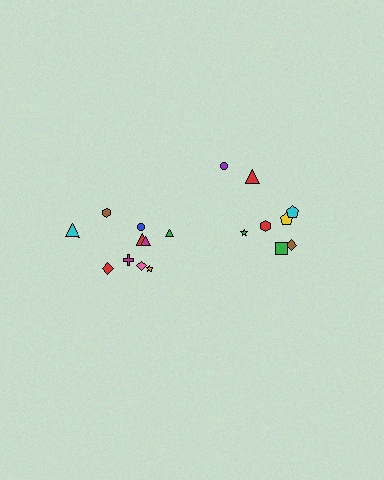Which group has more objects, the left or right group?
The left group.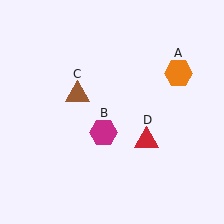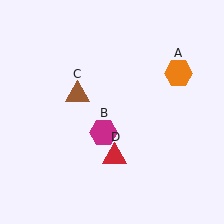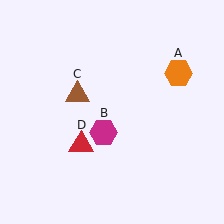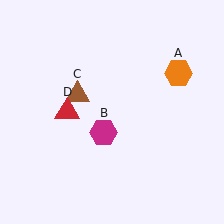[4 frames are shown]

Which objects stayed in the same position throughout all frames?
Orange hexagon (object A) and magenta hexagon (object B) and brown triangle (object C) remained stationary.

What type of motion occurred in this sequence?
The red triangle (object D) rotated clockwise around the center of the scene.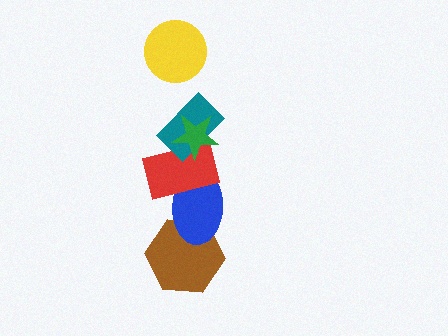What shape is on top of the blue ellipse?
The red rectangle is on top of the blue ellipse.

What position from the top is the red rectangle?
The red rectangle is 4th from the top.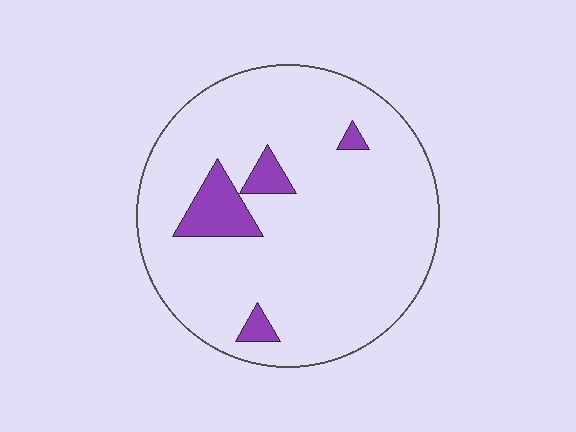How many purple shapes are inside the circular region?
4.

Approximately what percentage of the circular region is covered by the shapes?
Approximately 10%.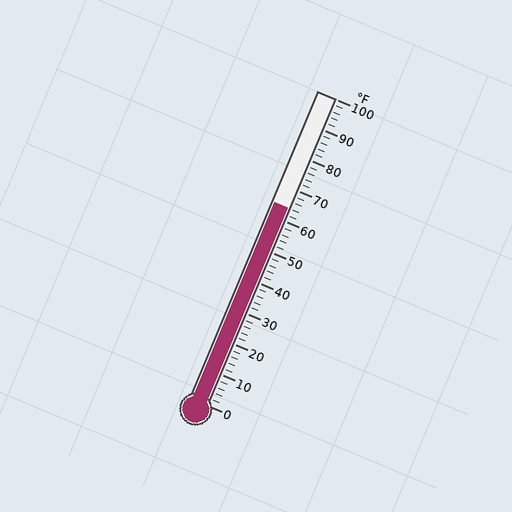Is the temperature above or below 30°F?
The temperature is above 30°F.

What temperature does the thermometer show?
The thermometer shows approximately 64°F.